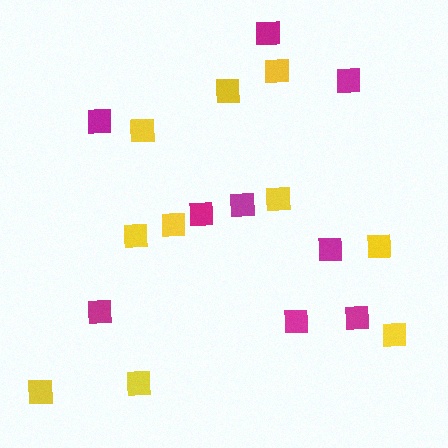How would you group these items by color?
There are 2 groups: one group of magenta squares (9) and one group of yellow squares (10).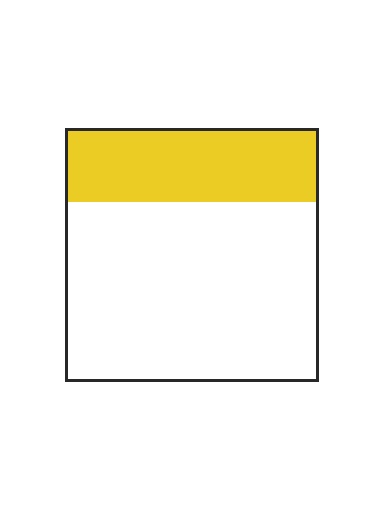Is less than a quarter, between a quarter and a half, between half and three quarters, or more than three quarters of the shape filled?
Between a quarter and a half.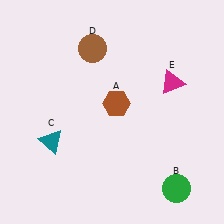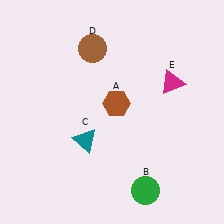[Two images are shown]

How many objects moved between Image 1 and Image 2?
2 objects moved between the two images.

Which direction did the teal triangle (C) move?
The teal triangle (C) moved right.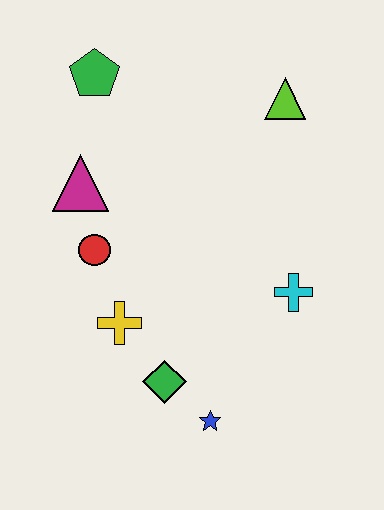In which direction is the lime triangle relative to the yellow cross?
The lime triangle is above the yellow cross.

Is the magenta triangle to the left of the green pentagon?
Yes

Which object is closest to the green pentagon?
The magenta triangle is closest to the green pentagon.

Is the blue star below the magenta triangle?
Yes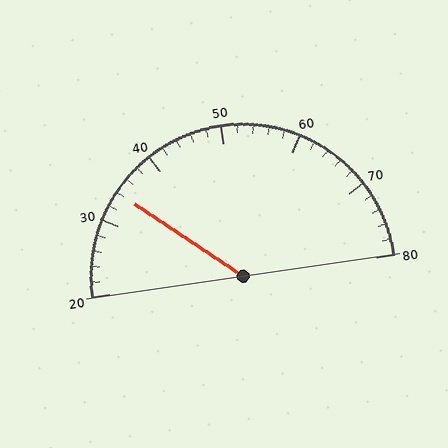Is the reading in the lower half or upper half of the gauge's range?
The reading is in the lower half of the range (20 to 80).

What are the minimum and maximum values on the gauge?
The gauge ranges from 20 to 80.